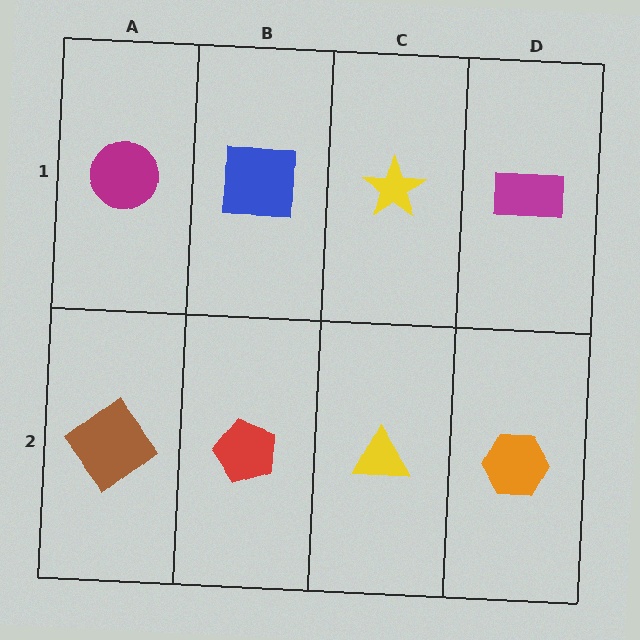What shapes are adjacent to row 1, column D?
An orange hexagon (row 2, column D), a yellow star (row 1, column C).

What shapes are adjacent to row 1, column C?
A yellow triangle (row 2, column C), a blue square (row 1, column B), a magenta rectangle (row 1, column D).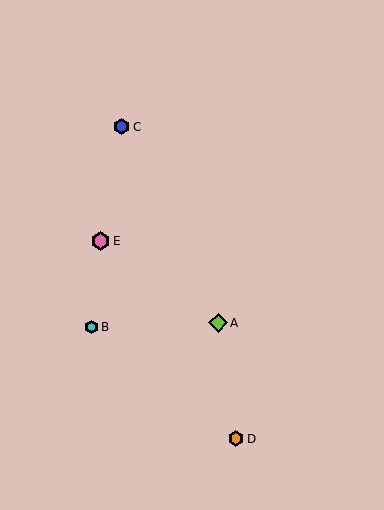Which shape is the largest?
The lime diamond (labeled A) is the largest.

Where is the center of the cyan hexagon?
The center of the cyan hexagon is at (91, 327).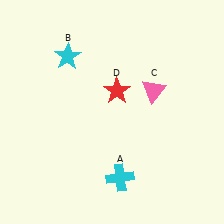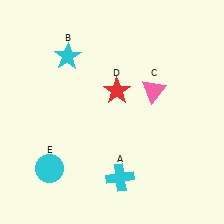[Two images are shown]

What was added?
A cyan circle (E) was added in Image 2.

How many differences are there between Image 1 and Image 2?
There is 1 difference between the two images.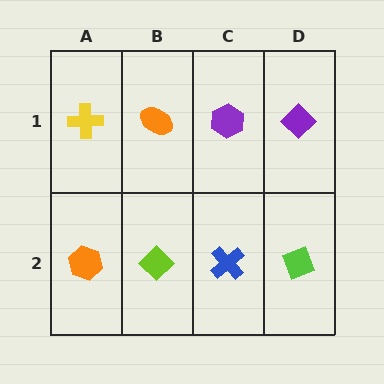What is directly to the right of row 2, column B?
A blue cross.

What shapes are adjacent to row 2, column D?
A purple diamond (row 1, column D), a blue cross (row 2, column C).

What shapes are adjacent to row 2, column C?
A purple hexagon (row 1, column C), a lime diamond (row 2, column B), a lime diamond (row 2, column D).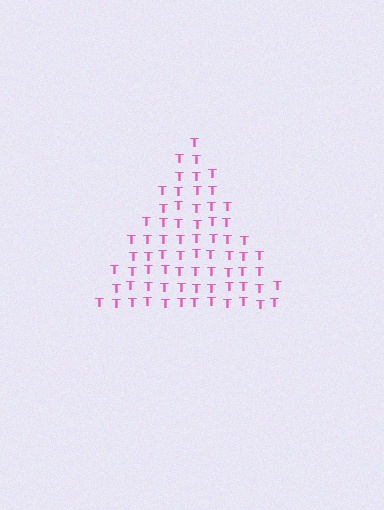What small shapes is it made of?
It is made of small letter T's.